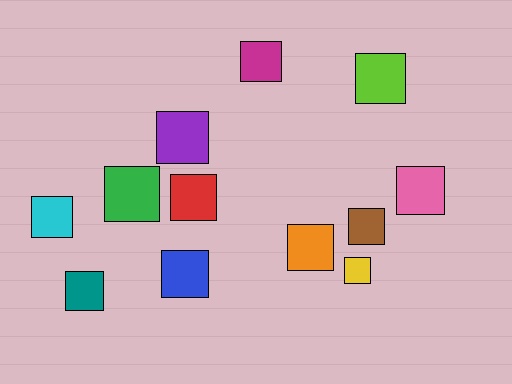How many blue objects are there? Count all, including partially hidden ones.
There is 1 blue object.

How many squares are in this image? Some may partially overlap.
There are 12 squares.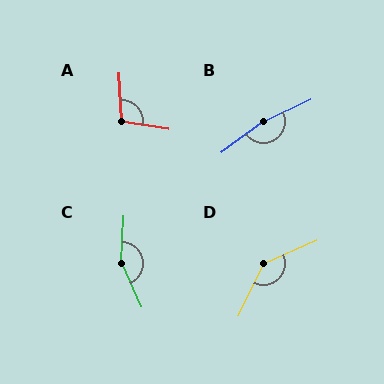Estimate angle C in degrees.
Approximately 153 degrees.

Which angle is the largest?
B, at approximately 169 degrees.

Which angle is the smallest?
A, at approximately 102 degrees.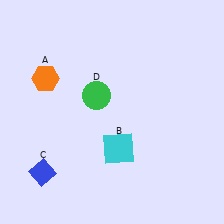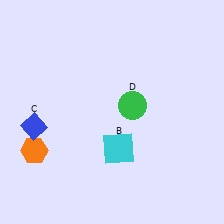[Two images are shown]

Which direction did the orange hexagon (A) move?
The orange hexagon (A) moved down.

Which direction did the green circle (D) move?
The green circle (D) moved right.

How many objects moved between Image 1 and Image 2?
3 objects moved between the two images.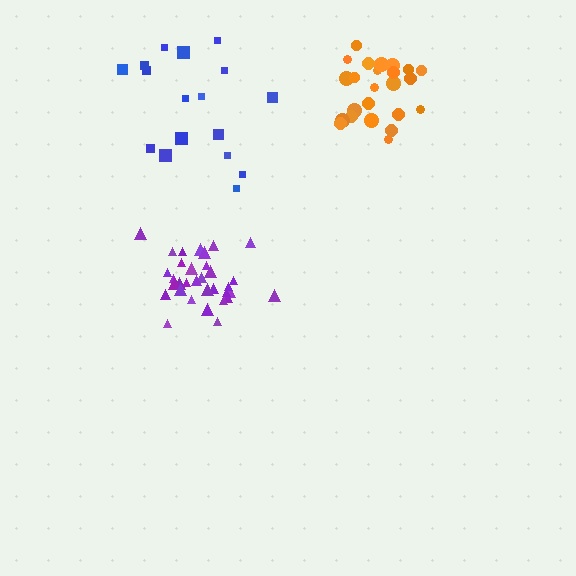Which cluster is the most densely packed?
Purple.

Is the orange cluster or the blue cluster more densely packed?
Orange.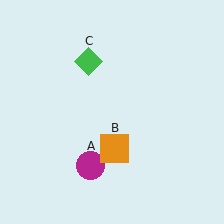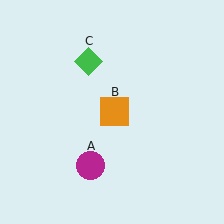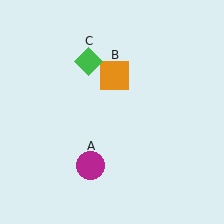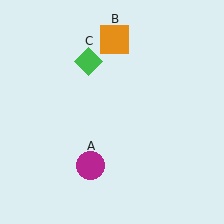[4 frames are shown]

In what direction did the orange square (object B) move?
The orange square (object B) moved up.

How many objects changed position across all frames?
1 object changed position: orange square (object B).